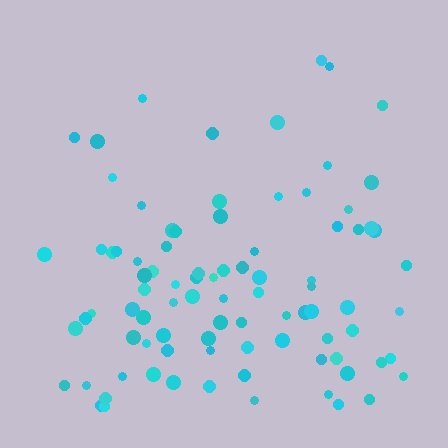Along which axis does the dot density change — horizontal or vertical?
Vertical.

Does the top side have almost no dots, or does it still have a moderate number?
Still a moderate number, just noticeably fewer than the bottom.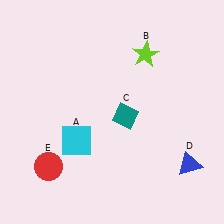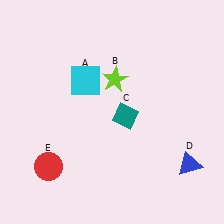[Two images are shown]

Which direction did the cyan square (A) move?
The cyan square (A) moved up.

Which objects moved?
The objects that moved are: the cyan square (A), the lime star (B).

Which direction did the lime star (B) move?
The lime star (B) moved left.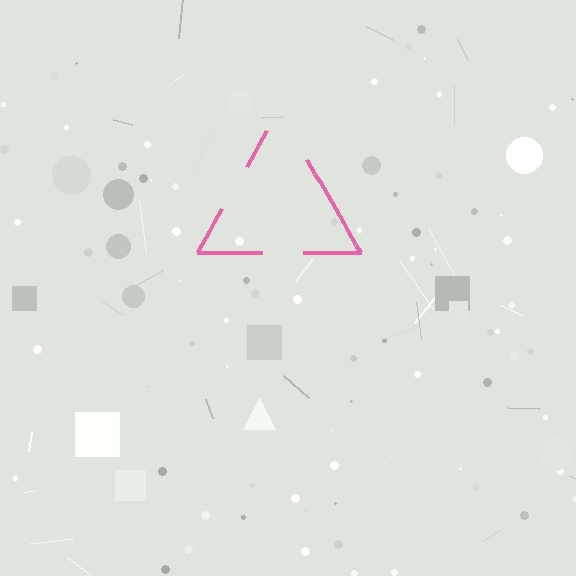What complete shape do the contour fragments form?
The contour fragments form a triangle.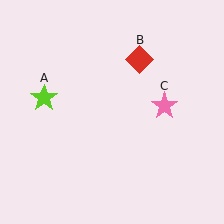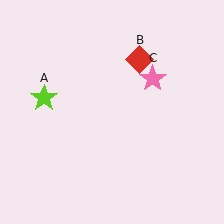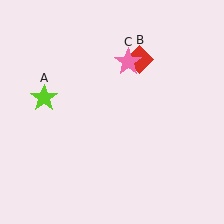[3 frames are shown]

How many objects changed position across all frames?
1 object changed position: pink star (object C).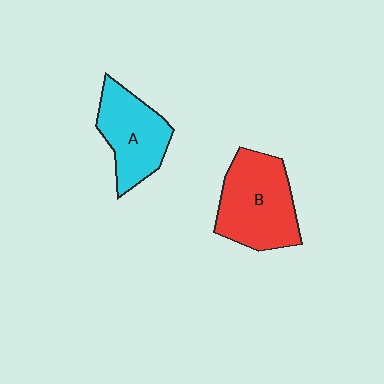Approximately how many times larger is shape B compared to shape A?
Approximately 1.3 times.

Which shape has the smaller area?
Shape A (cyan).